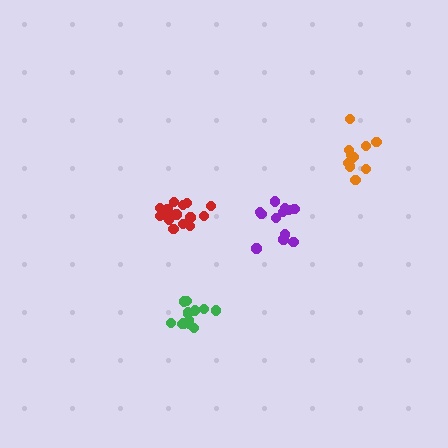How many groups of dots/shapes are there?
There are 4 groups.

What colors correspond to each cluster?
The clusters are colored: purple, orange, red, green.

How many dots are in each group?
Group 1: 12 dots, Group 2: 11 dots, Group 3: 17 dots, Group 4: 13 dots (53 total).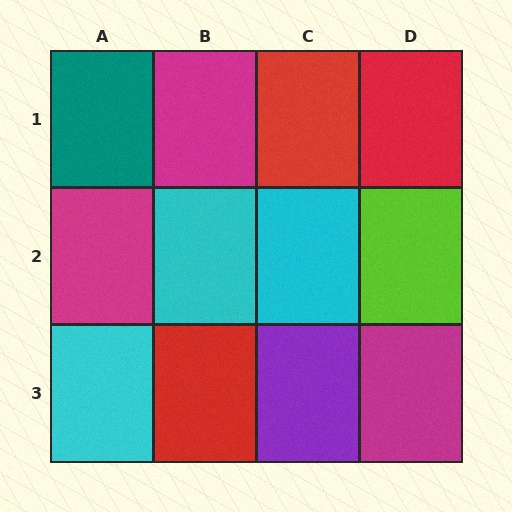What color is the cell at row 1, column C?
Red.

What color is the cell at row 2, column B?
Cyan.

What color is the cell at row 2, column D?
Lime.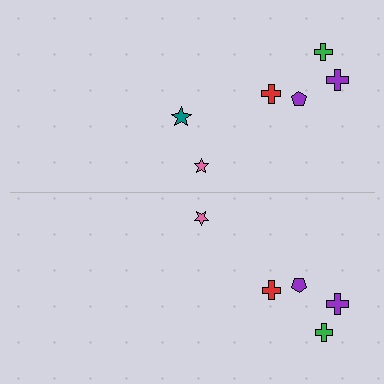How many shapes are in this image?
There are 11 shapes in this image.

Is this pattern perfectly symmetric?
No, the pattern is not perfectly symmetric. A teal star is missing from the bottom side.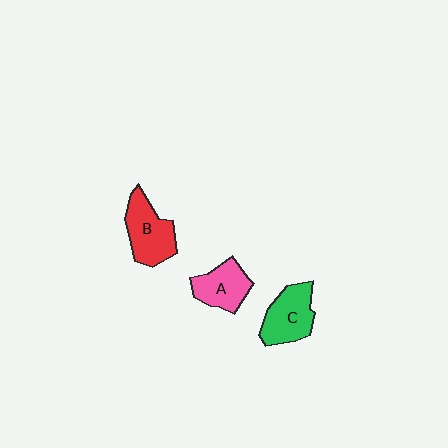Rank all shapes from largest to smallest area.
From largest to smallest: B (red), C (green), A (pink).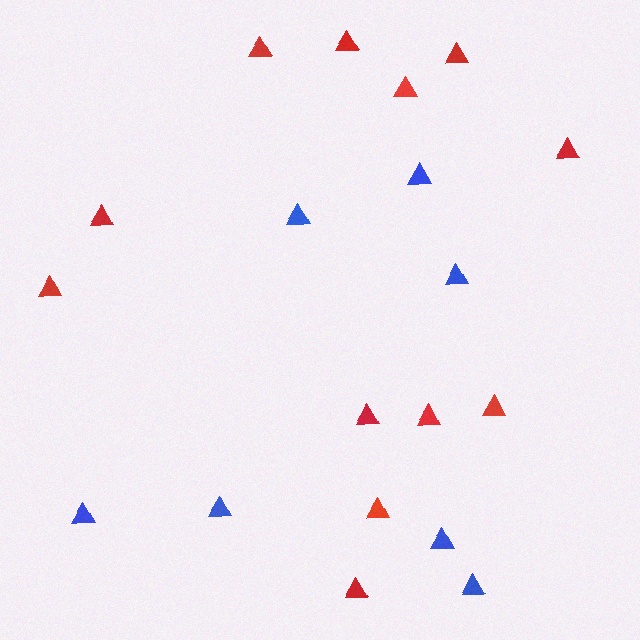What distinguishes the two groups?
There are 2 groups: one group of blue triangles (7) and one group of red triangles (12).